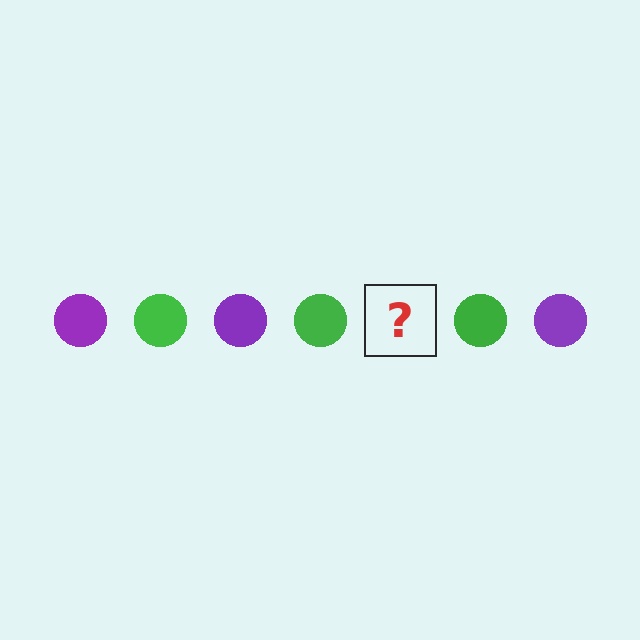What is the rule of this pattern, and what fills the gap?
The rule is that the pattern cycles through purple, green circles. The gap should be filled with a purple circle.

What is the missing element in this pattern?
The missing element is a purple circle.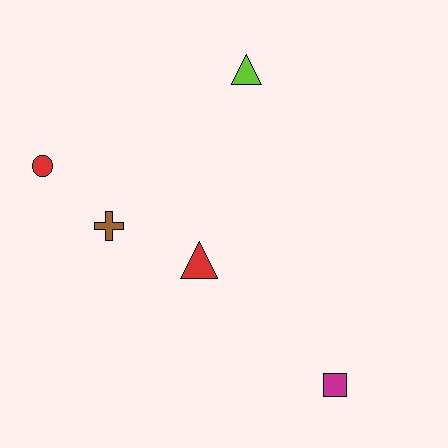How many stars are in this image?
There are no stars.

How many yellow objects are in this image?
There are no yellow objects.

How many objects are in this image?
There are 5 objects.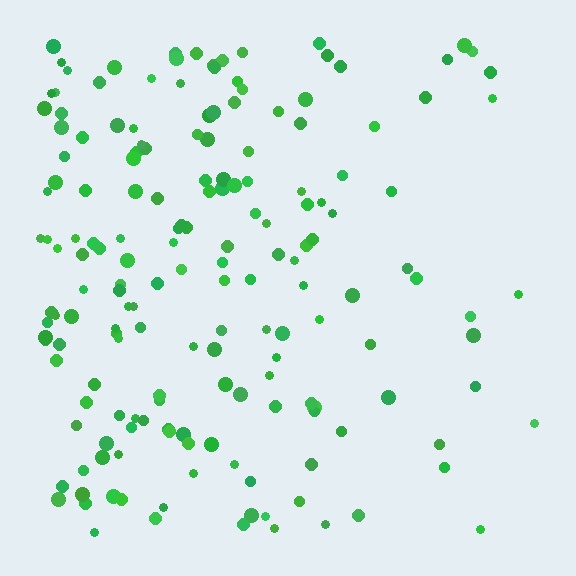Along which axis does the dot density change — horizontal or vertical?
Horizontal.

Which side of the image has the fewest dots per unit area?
The right.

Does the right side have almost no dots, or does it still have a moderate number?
Still a moderate number, just noticeably fewer than the left.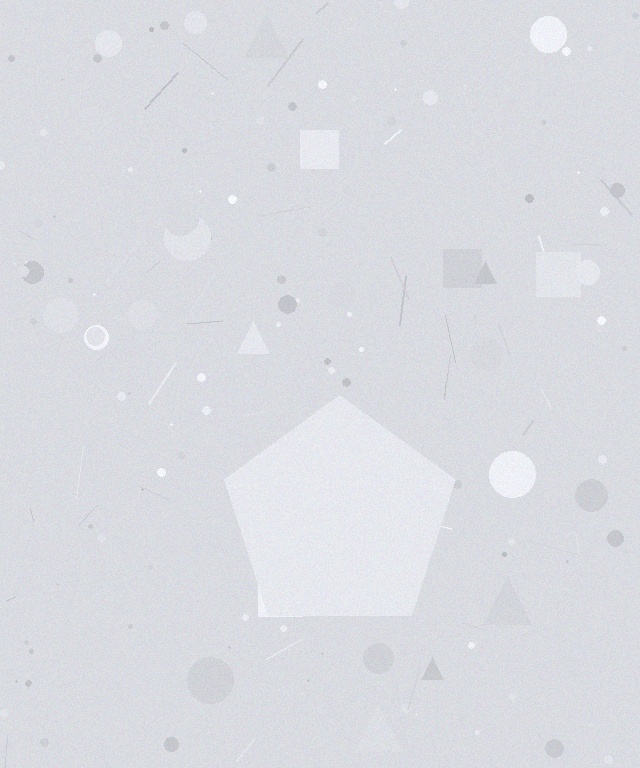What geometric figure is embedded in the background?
A pentagon is embedded in the background.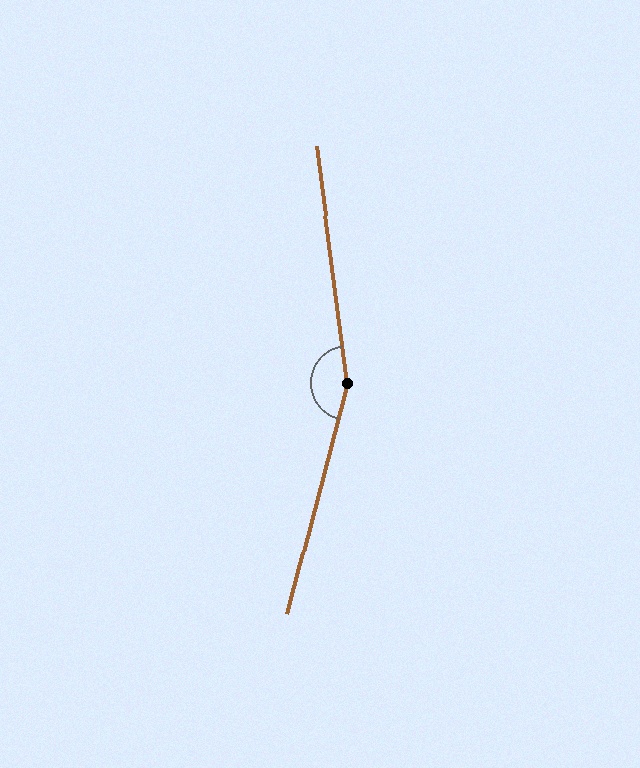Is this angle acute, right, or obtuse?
It is obtuse.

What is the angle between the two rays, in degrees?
Approximately 158 degrees.